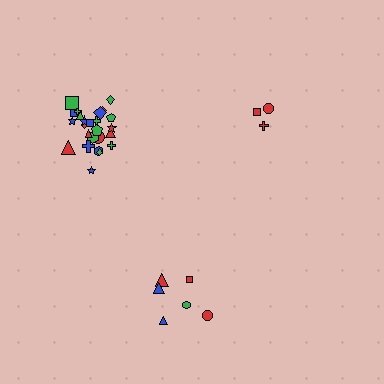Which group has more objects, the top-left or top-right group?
The top-left group.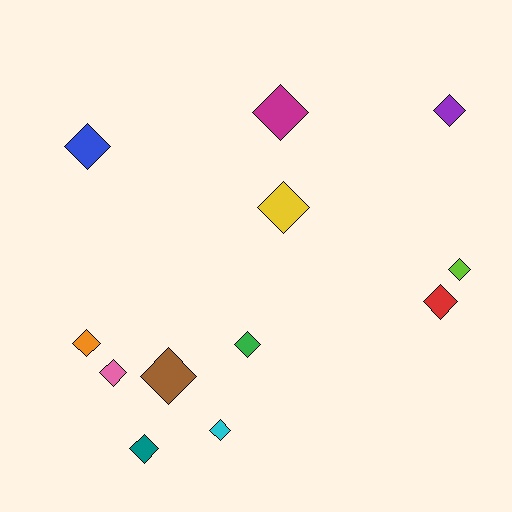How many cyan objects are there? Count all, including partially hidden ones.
There is 1 cyan object.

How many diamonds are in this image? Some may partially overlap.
There are 12 diamonds.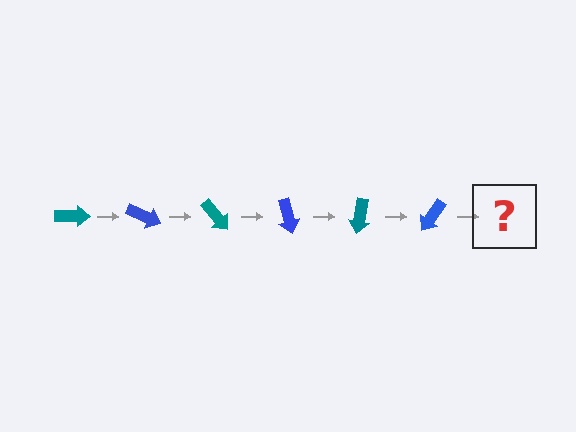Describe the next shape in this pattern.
It should be a teal arrow, rotated 150 degrees from the start.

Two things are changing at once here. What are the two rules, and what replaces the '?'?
The two rules are that it rotates 25 degrees each step and the color cycles through teal and blue. The '?' should be a teal arrow, rotated 150 degrees from the start.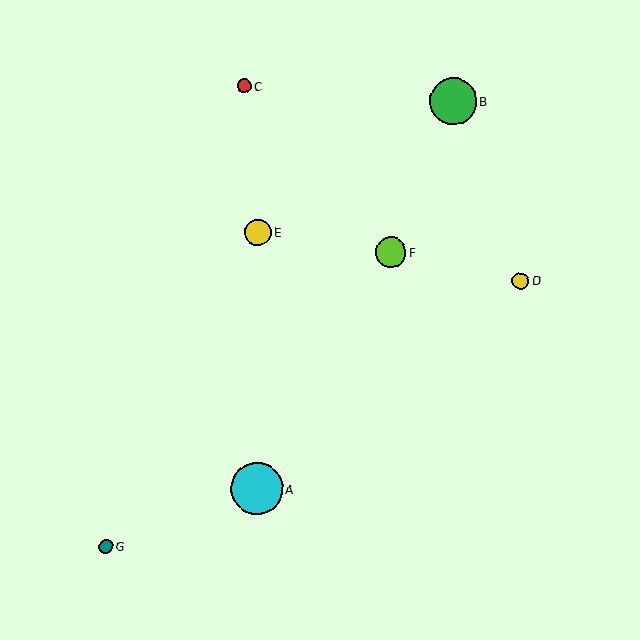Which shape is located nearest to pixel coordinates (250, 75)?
The red circle (labeled C) at (244, 86) is nearest to that location.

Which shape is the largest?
The cyan circle (labeled A) is the largest.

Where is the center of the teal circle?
The center of the teal circle is at (106, 546).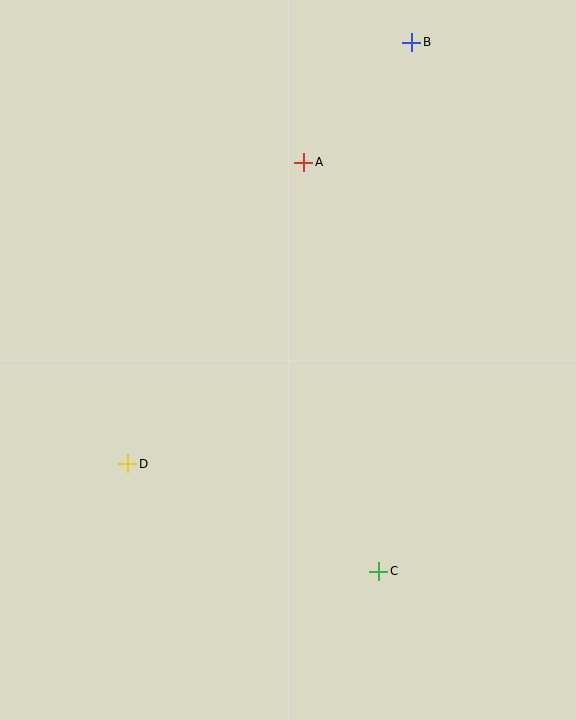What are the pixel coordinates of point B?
Point B is at (412, 42).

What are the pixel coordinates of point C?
Point C is at (379, 571).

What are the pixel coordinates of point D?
Point D is at (128, 464).